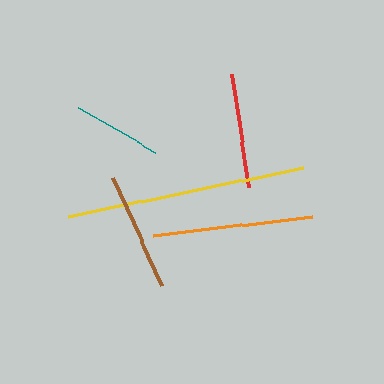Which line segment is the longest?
The yellow line is the longest at approximately 241 pixels.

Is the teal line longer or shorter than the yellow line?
The yellow line is longer than the teal line.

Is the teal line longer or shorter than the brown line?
The brown line is longer than the teal line.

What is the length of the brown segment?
The brown segment is approximately 119 pixels long.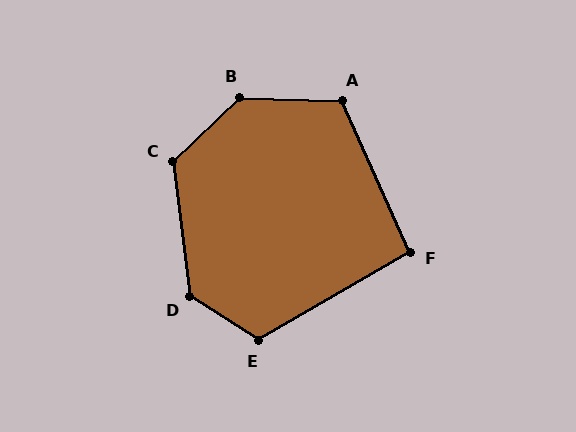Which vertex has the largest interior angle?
B, at approximately 135 degrees.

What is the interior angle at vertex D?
Approximately 129 degrees (obtuse).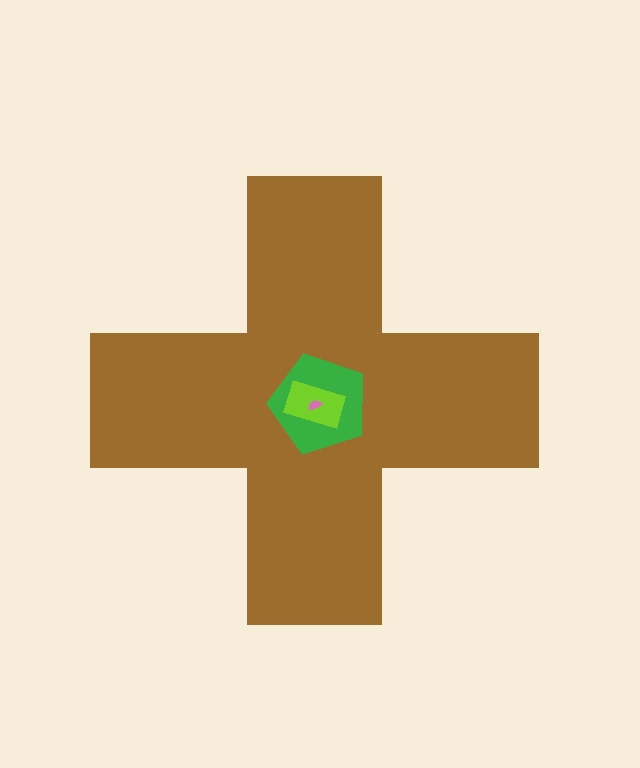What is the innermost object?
The pink semicircle.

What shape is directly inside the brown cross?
The green pentagon.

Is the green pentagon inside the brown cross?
Yes.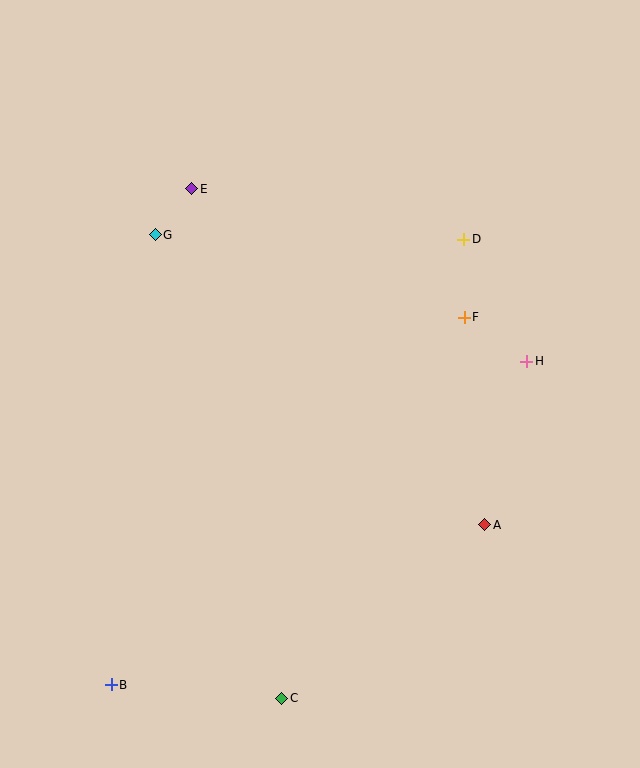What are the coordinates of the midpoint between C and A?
The midpoint between C and A is at (383, 611).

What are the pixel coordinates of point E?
Point E is at (192, 189).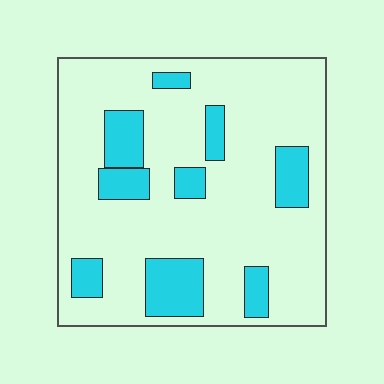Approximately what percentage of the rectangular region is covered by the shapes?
Approximately 20%.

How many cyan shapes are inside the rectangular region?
9.